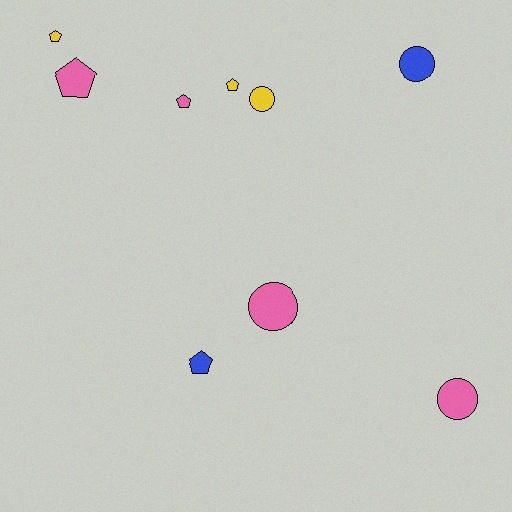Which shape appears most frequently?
Pentagon, with 5 objects.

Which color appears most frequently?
Pink, with 4 objects.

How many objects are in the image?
There are 9 objects.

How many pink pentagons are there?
There are 2 pink pentagons.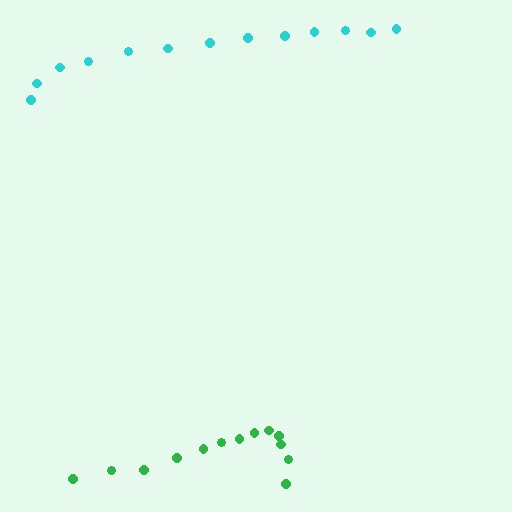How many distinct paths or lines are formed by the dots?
There are 2 distinct paths.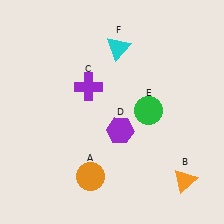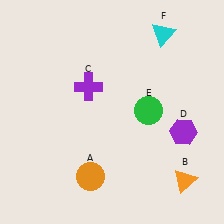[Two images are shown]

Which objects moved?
The objects that moved are: the purple hexagon (D), the cyan triangle (F).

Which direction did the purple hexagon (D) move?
The purple hexagon (D) moved right.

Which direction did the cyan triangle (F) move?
The cyan triangle (F) moved right.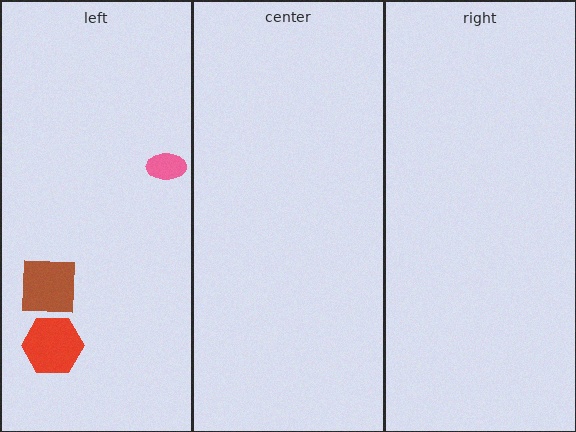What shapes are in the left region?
The red hexagon, the brown square, the pink ellipse.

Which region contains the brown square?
The left region.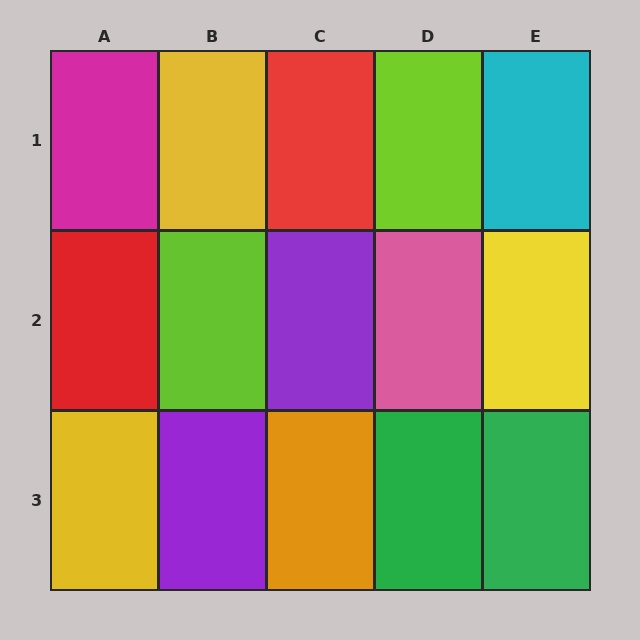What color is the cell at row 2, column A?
Red.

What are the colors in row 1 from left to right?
Magenta, yellow, red, lime, cyan.